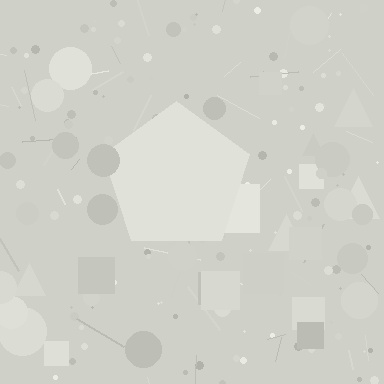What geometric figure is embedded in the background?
A pentagon is embedded in the background.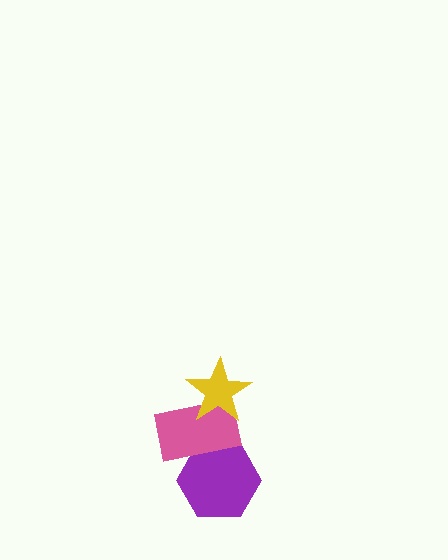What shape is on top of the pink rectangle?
The yellow star is on top of the pink rectangle.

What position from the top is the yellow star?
The yellow star is 1st from the top.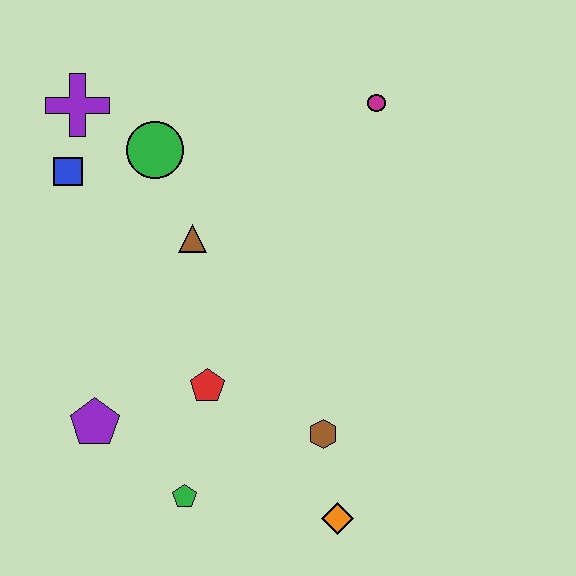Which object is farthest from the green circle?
The orange diamond is farthest from the green circle.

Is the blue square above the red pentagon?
Yes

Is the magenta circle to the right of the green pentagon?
Yes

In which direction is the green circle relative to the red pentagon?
The green circle is above the red pentagon.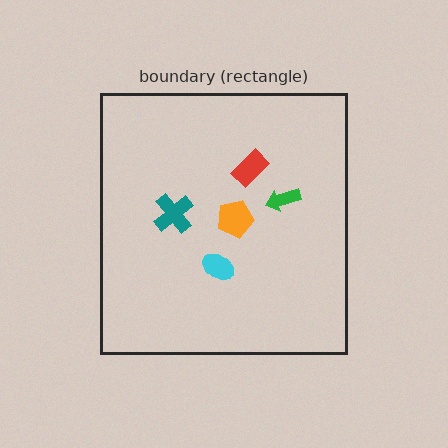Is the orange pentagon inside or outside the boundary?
Inside.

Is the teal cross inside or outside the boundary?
Inside.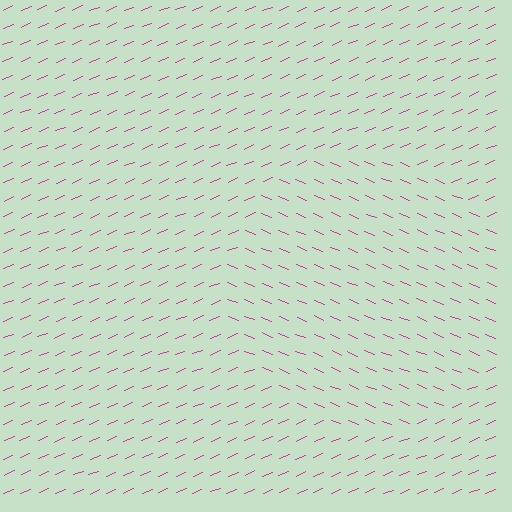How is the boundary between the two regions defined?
The boundary is defined purely by a change in line orientation (approximately 45 degrees difference). All lines are the same color and thickness.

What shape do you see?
I see a circle.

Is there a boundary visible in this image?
Yes, there is a texture boundary formed by a change in line orientation.